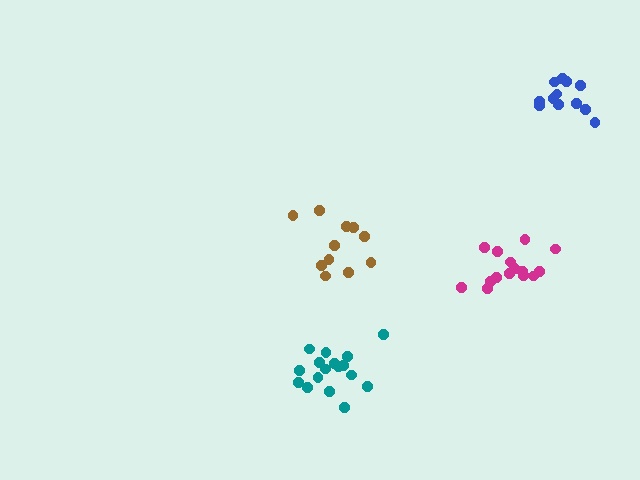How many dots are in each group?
Group 1: 11 dots, Group 2: 17 dots, Group 3: 12 dots, Group 4: 15 dots (55 total).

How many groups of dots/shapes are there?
There are 4 groups.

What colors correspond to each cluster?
The clusters are colored: brown, teal, blue, magenta.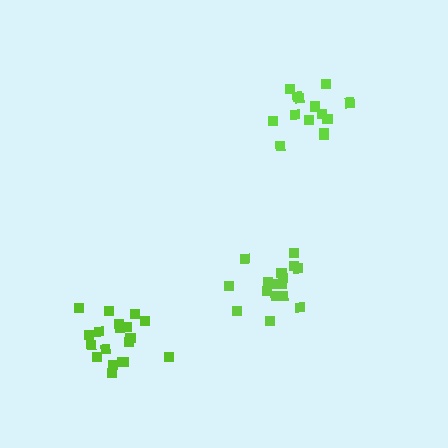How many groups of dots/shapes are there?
There are 3 groups.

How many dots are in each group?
Group 1: 14 dots, Group 2: 16 dots, Group 3: 19 dots (49 total).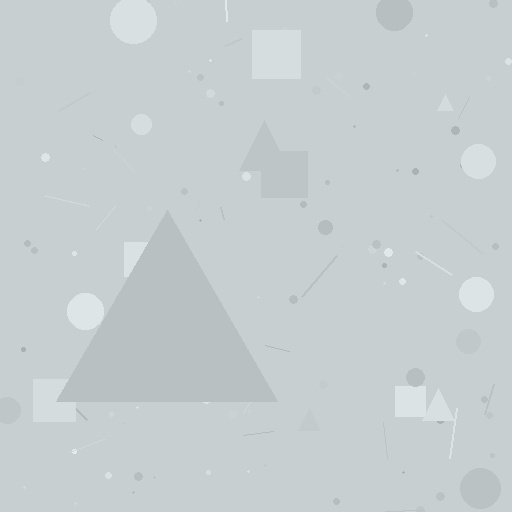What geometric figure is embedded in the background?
A triangle is embedded in the background.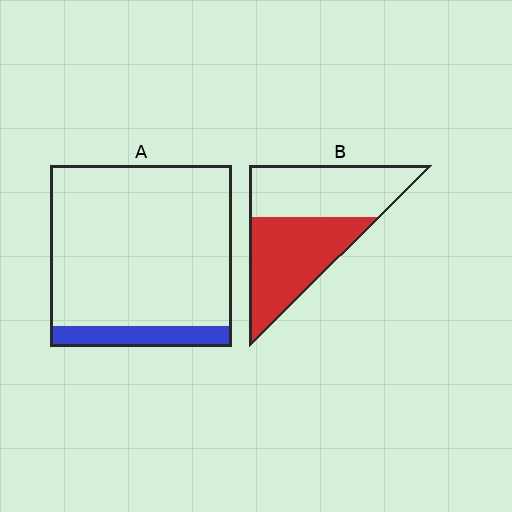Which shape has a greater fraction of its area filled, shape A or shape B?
Shape B.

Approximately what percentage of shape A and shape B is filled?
A is approximately 10% and B is approximately 50%.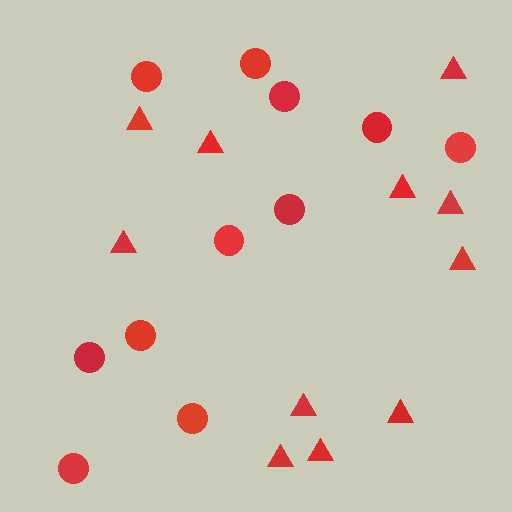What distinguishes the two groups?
There are 2 groups: one group of circles (11) and one group of triangles (11).